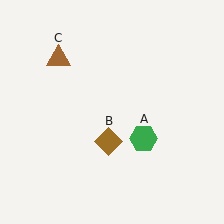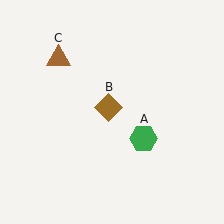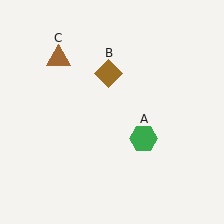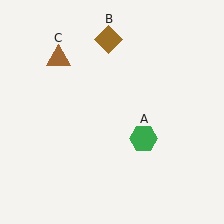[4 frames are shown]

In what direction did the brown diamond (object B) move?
The brown diamond (object B) moved up.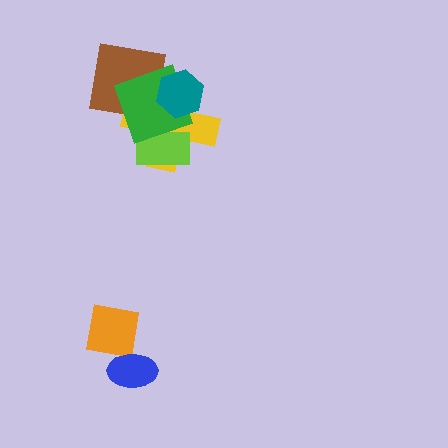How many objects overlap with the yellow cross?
4 objects overlap with the yellow cross.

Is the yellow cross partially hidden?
Yes, it is partially covered by another shape.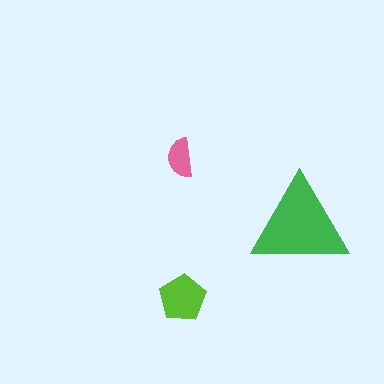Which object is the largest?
The green triangle.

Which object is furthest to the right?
The green triangle is rightmost.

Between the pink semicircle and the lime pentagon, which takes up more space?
The lime pentagon.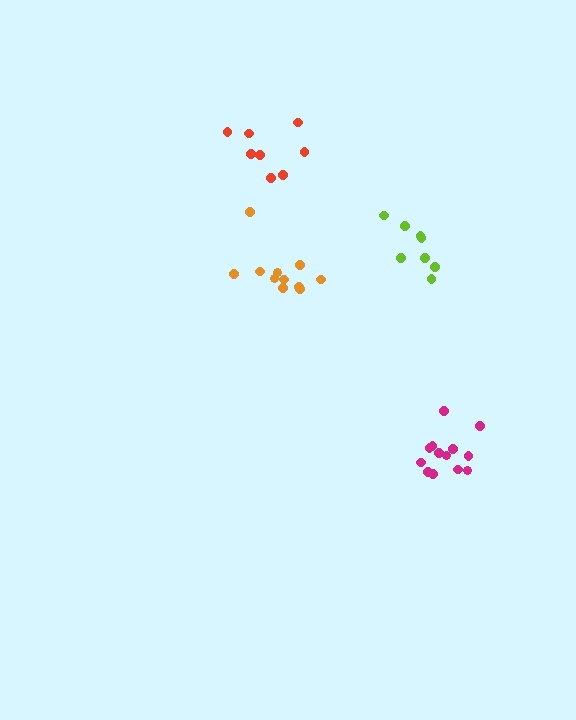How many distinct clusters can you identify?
There are 4 distinct clusters.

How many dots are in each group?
Group 1: 8 dots, Group 2: 11 dots, Group 3: 8 dots, Group 4: 13 dots (40 total).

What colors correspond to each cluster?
The clusters are colored: lime, orange, red, magenta.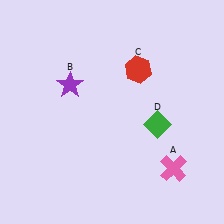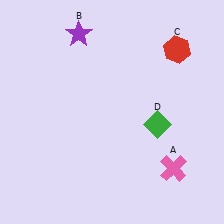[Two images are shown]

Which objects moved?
The objects that moved are: the purple star (B), the red hexagon (C).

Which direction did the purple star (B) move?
The purple star (B) moved up.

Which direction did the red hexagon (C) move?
The red hexagon (C) moved right.